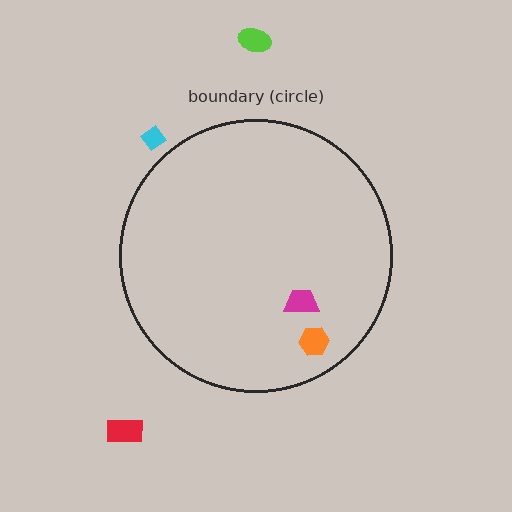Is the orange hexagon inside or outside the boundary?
Inside.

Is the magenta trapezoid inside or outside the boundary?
Inside.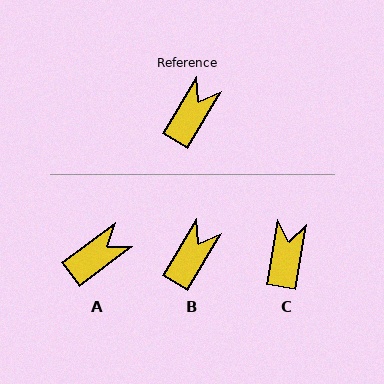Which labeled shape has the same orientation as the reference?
B.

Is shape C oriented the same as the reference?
No, it is off by about 22 degrees.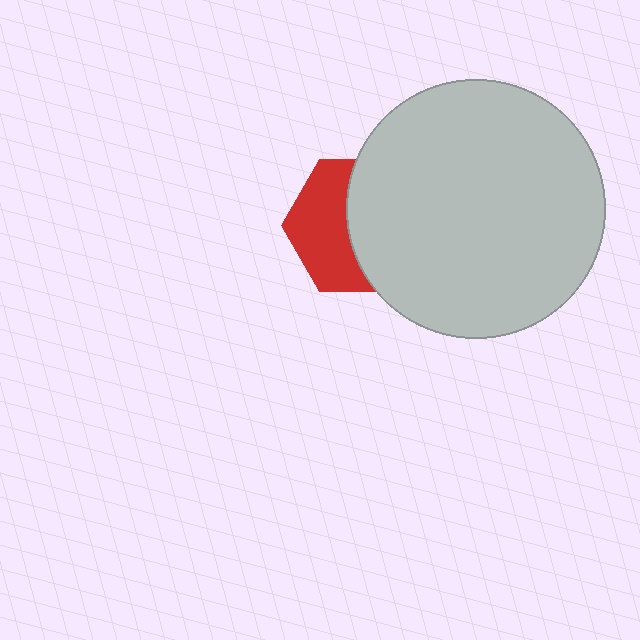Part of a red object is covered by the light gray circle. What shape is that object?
It is a hexagon.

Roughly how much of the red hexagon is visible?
About half of it is visible (roughly 46%).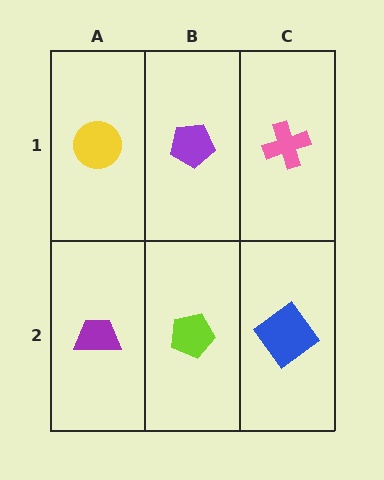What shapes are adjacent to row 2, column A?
A yellow circle (row 1, column A), a lime pentagon (row 2, column B).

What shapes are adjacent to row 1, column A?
A purple trapezoid (row 2, column A), a purple pentagon (row 1, column B).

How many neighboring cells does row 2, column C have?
2.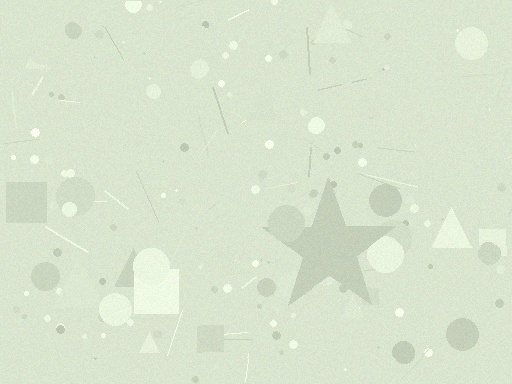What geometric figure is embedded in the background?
A star is embedded in the background.